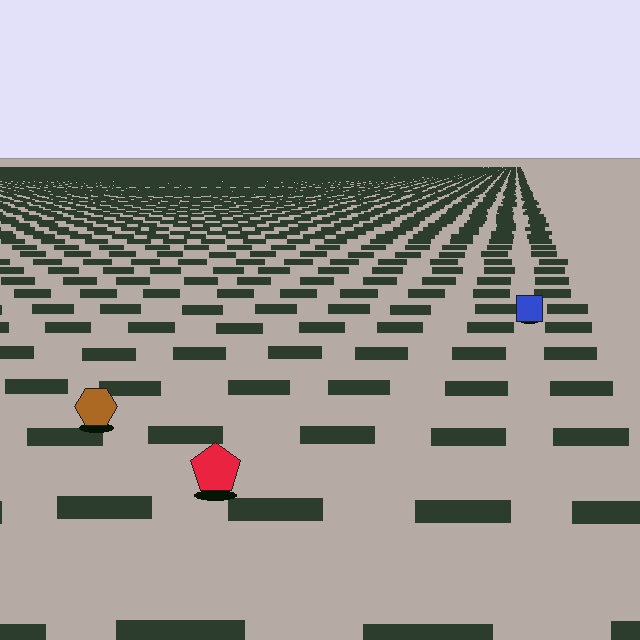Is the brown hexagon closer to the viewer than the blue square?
Yes. The brown hexagon is closer — you can tell from the texture gradient: the ground texture is coarser near it.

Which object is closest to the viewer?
The red pentagon is closest. The texture marks near it are larger and more spread out.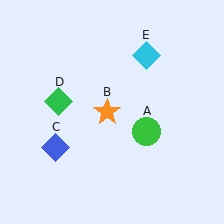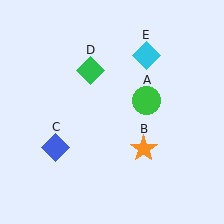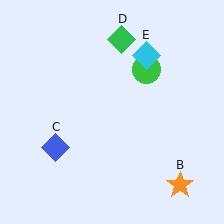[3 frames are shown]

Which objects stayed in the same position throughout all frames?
Blue diamond (object C) and cyan diamond (object E) remained stationary.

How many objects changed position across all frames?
3 objects changed position: green circle (object A), orange star (object B), green diamond (object D).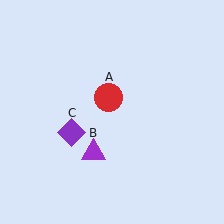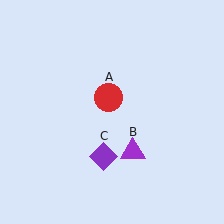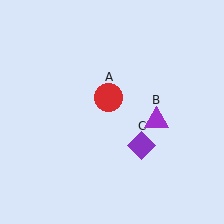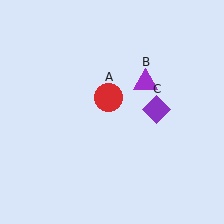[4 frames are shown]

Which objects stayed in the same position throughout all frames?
Red circle (object A) remained stationary.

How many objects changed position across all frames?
2 objects changed position: purple triangle (object B), purple diamond (object C).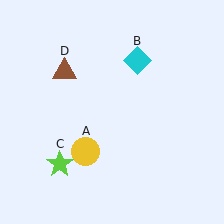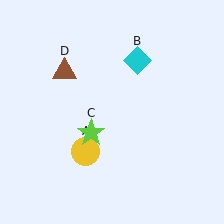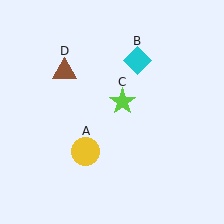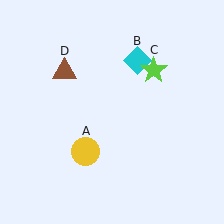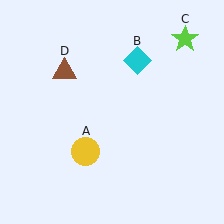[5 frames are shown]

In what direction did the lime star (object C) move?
The lime star (object C) moved up and to the right.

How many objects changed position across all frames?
1 object changed position: lime star (object C).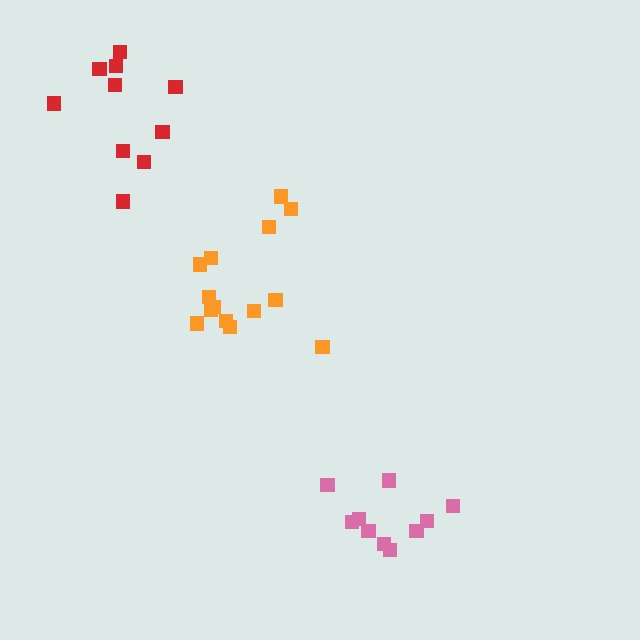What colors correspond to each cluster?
The clusters are colored: pink, red, orange.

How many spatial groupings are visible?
There are 3 spatial groupings.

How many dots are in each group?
Group 1: 10 dots, Group 2: 10 dots, Group 3: 14 dots (34 total).